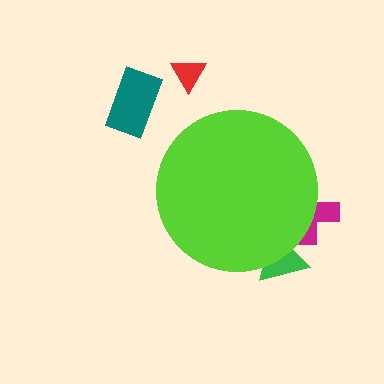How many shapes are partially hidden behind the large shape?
2 shapes are partially hidden.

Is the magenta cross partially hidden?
Yes, the magenta cross is partially hidden behind the lime circle.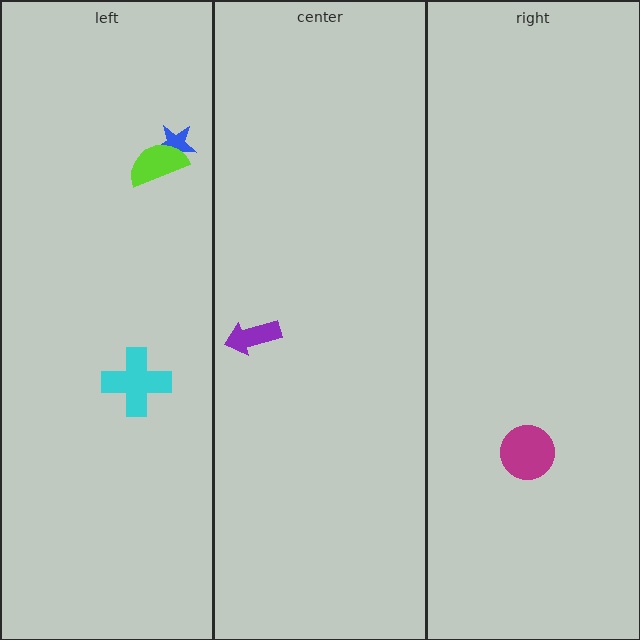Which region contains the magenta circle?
The right region.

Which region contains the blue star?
The left region.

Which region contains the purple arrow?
The center region.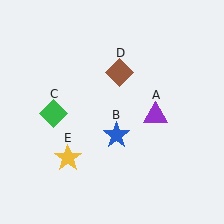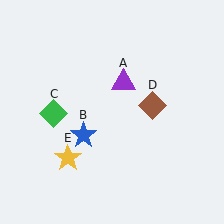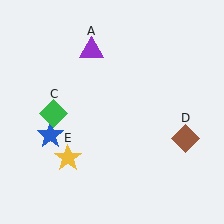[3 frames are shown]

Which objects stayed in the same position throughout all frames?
Green diamond (object C) and yellow star (object E) remained stationary.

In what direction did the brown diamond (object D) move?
The brown diamond (object D) moved down and to the right.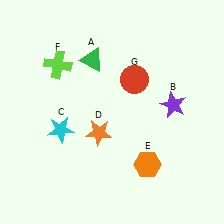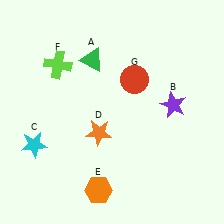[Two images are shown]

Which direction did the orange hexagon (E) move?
The orange hexagon (E) moved left.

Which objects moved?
The objects that moved are: the cyan star (C), the orange hexagon (E).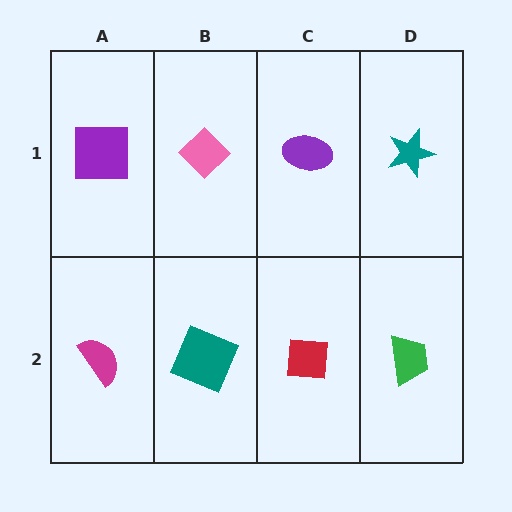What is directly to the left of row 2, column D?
A red square.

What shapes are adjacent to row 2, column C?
A purple ellipse (row 1, column C), a teal square (row 2, column B), a green trapezoid (row 2, column D).